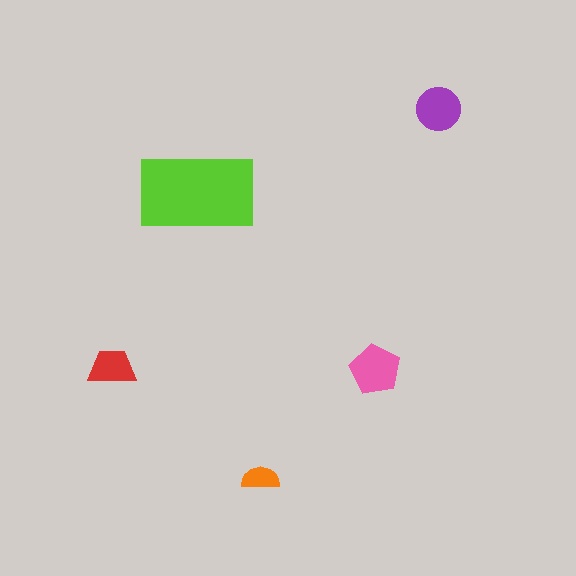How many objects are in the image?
There are 5 objects in the image.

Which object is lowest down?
The orange semicircle is bottommost.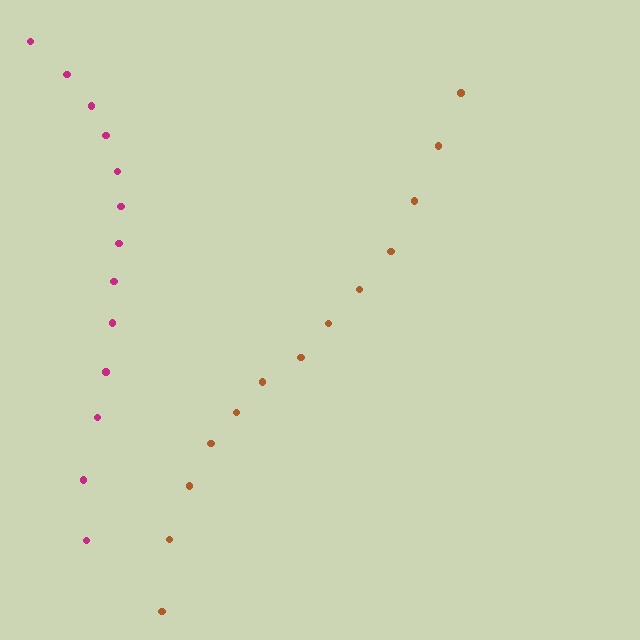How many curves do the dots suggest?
There are 2 distinct paths.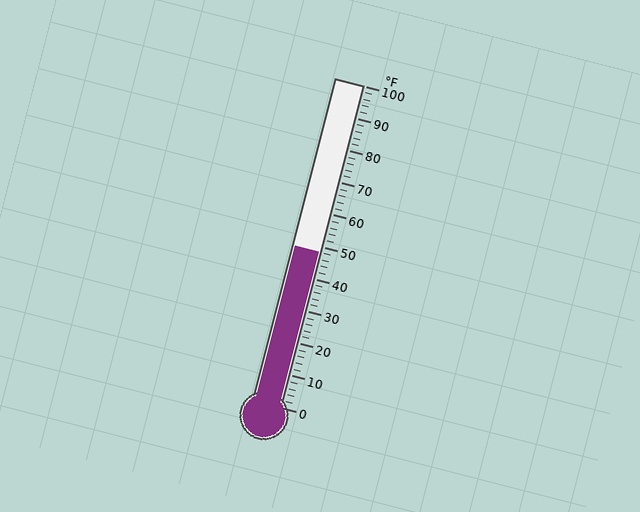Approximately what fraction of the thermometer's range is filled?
The thermometer is filled to approximately 50% of its range.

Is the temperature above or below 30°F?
The temperature is above 30°F.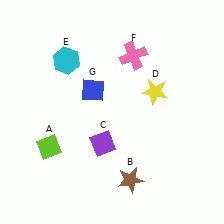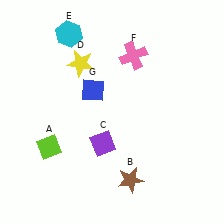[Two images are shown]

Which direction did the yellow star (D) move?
The yellow star (D) moved left.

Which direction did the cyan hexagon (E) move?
The cyan hexagon (E) moved up.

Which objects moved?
The objects that moved are: the yellow star (D), the cyan hexagon (E).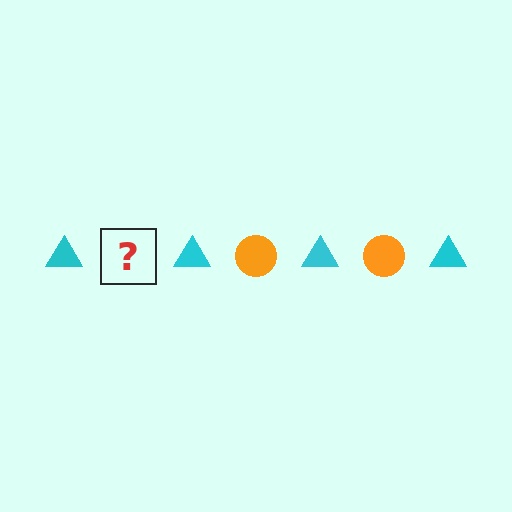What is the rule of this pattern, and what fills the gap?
The rule is that the pattern alternates between cyan triangle and orange circle. The gap should be filled with an orange circle.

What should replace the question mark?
The question mark should be replaced with an orange circle.